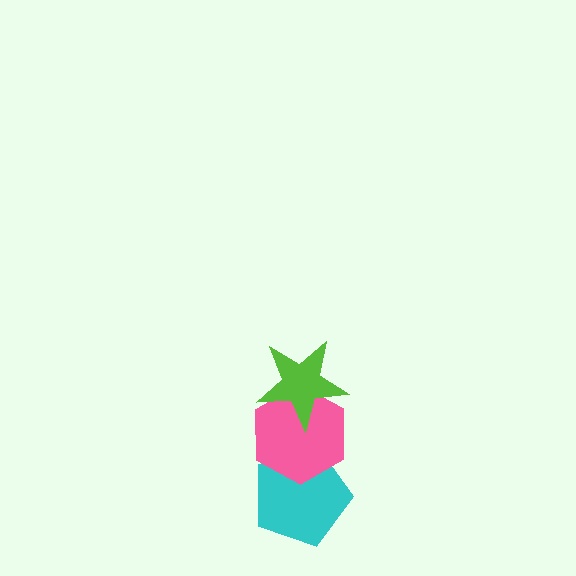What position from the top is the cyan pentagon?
The cyan pentagon is 3rd from the top.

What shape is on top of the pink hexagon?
The lime star is on top of the pink hexagon.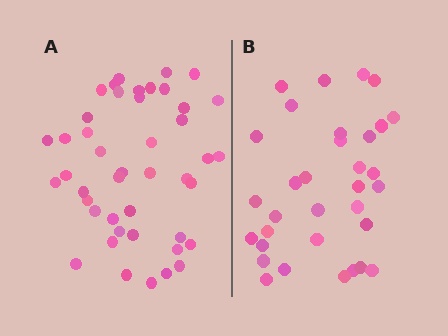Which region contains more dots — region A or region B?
Region A (the left region) has more dots.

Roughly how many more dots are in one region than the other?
Region A has roughly 12 or so more dots than region B.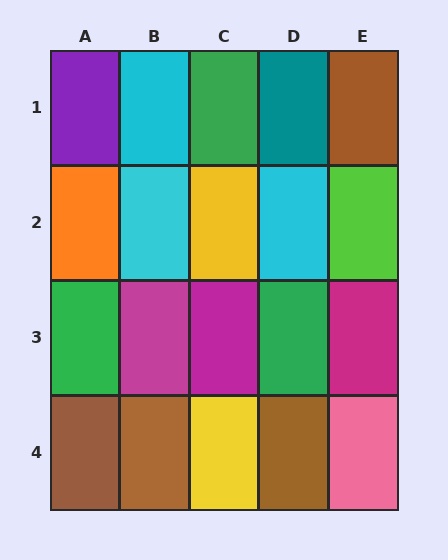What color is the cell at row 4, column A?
Brown.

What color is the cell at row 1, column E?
Brown.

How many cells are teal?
1 cell is teal.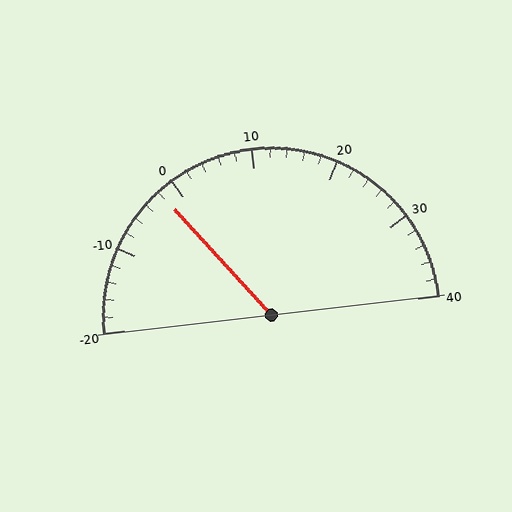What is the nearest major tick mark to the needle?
The nearest major tick mark is 0.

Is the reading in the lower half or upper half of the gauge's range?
The reading is in the lower half of the range (-20 to 40).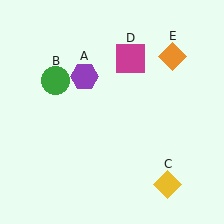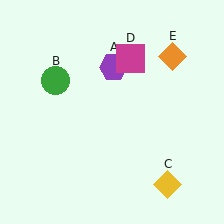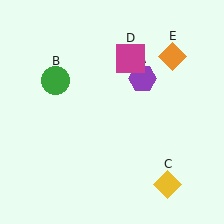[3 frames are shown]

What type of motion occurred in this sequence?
The purple hexagon (object A) rotated clockwise around the center of the scene.